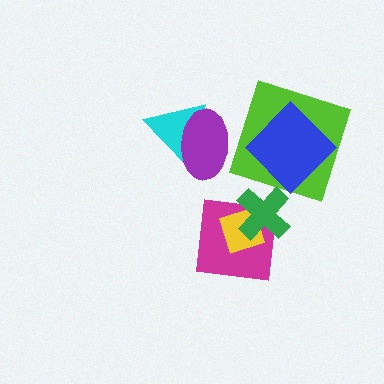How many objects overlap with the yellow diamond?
2 objects overlap with the yellow diamond.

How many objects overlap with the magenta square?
2 objects overlap with the magenta square.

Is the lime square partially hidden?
Yes, it is partially covered by another shape.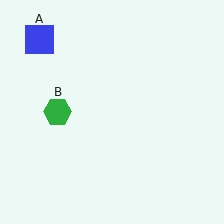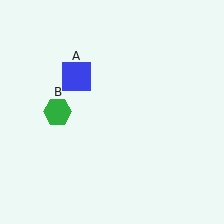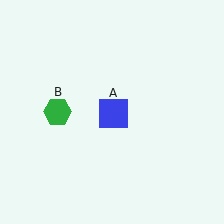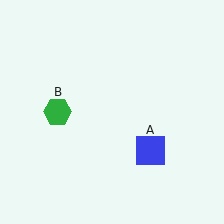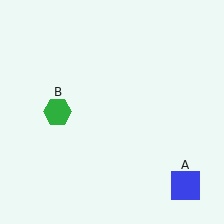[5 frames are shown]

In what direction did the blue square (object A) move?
The blue square (object A) moved down and to the right.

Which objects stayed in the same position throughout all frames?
Green hexagon (object B) remained stationary.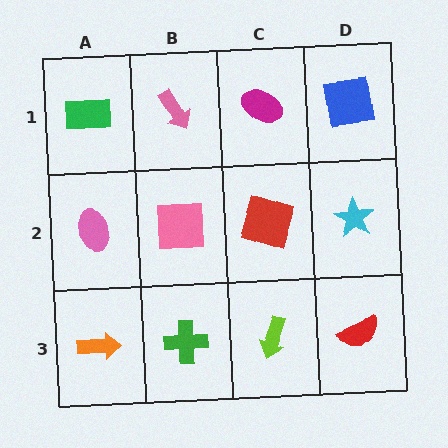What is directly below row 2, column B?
A green cross.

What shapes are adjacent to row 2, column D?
A blue square (row 1, column D), a red semicircle (row 3, column D), a red square (row 2, column C).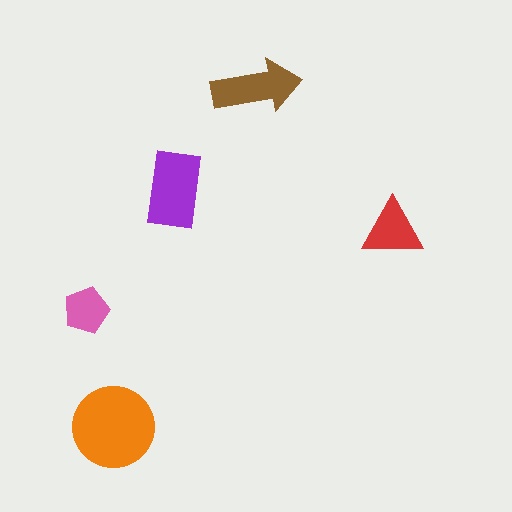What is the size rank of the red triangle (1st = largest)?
4th.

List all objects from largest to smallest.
The orange circle, the purple rectangle, the brown arrow, the red triangle, the pink pentagon.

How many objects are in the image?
There are 5 objects in the image.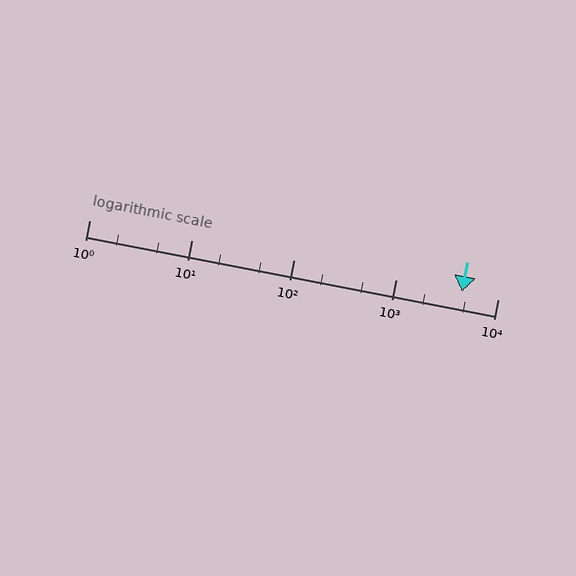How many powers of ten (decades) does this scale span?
The scale spans 4 decades, from 1 to 10000.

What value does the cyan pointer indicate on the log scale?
The pointer indicates approximately 4500.